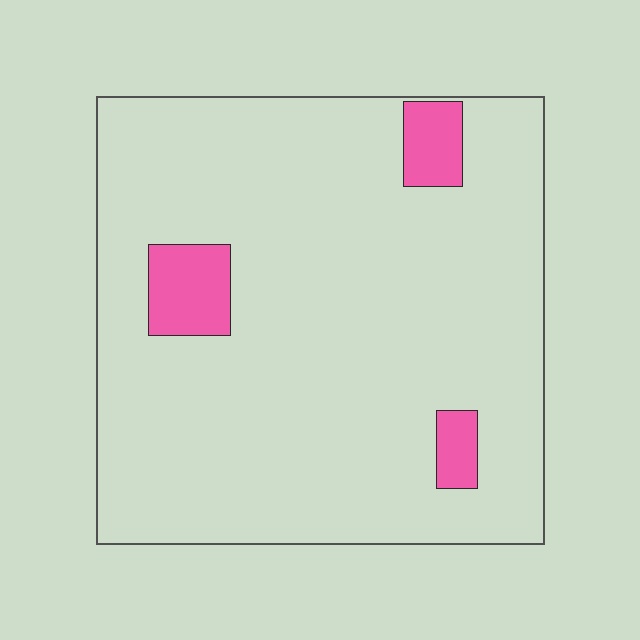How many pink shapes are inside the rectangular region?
3.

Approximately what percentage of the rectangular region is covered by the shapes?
Approximately 10%.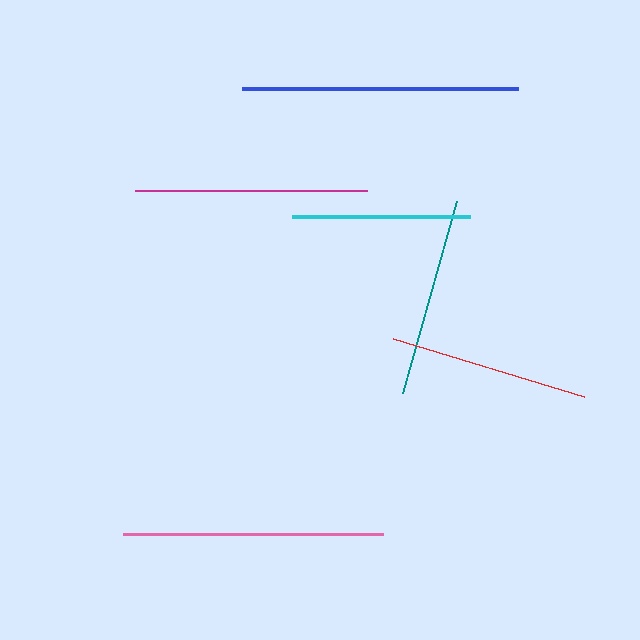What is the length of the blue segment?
The blue segment is approximately 277 pixels long.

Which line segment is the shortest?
The cyan line is the shortest at approximately 177 pixels.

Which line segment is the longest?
The blue line is the longest at approximately 277 pixels.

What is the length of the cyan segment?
The cyan segment is approximately 177 pixels long.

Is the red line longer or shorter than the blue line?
The blue line is longer than the red line.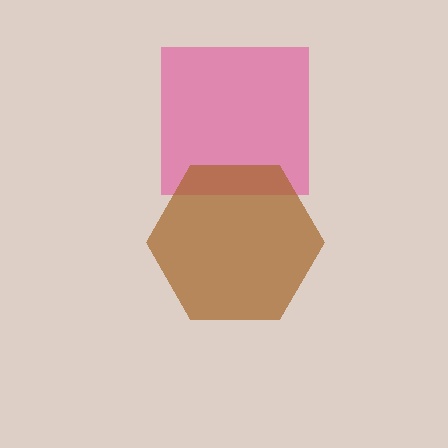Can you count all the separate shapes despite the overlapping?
Yes, there are 2 separate shapes.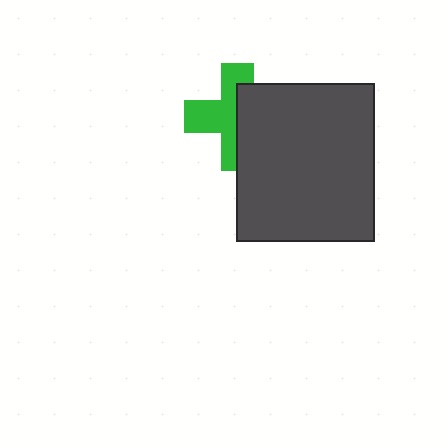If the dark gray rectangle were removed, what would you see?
You would see the complete green cross.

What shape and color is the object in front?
The object in front is a dark gray rectangle.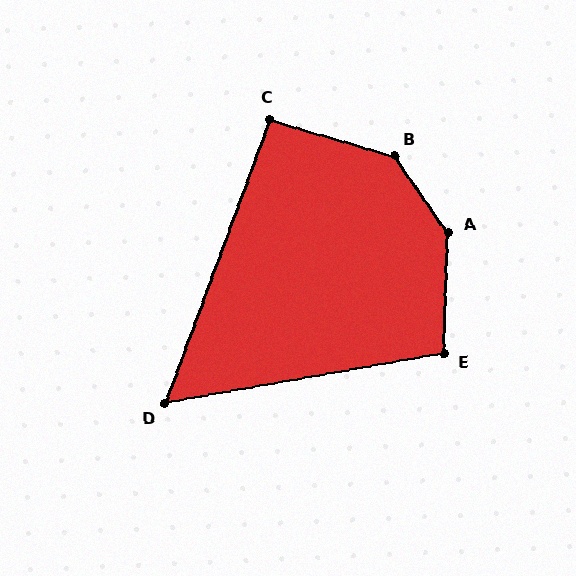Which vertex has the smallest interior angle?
D, at approximately 60 degrees.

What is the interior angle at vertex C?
Approximately 94 degrees (approximately right).